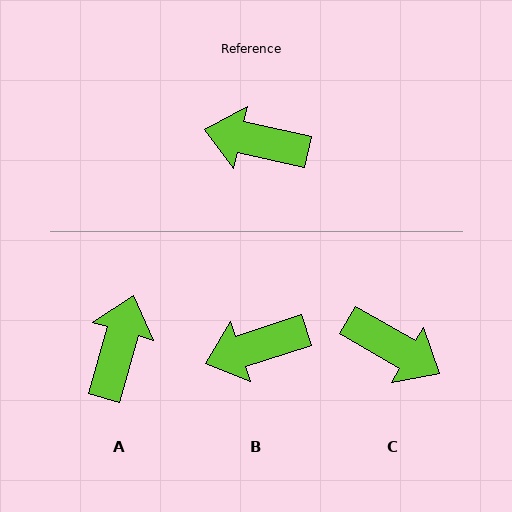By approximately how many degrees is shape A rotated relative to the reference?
Approximately 94 degrees clockwise.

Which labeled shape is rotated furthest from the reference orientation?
C, about 162 degrees away.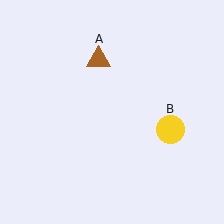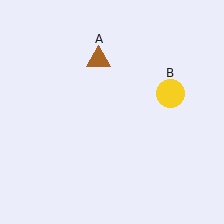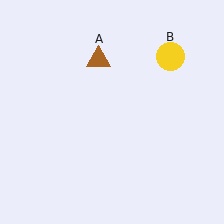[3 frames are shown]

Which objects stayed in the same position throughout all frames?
Brown triangle (object A) remained stationary.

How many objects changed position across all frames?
1 object changed position: yellow circle (object B).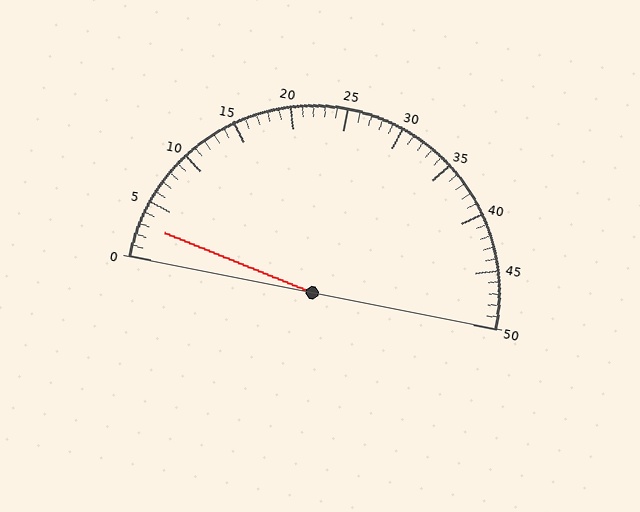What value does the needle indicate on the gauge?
The needle indicates approximately 3.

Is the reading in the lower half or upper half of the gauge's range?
The reading is in the lower half of the range (0 to 50).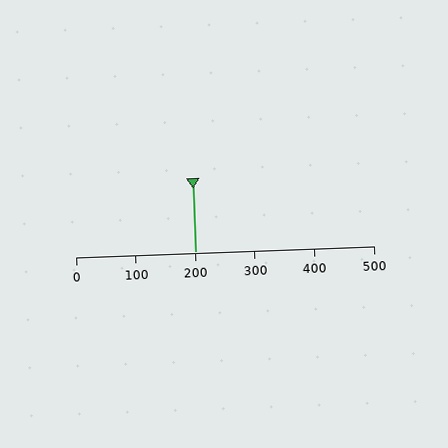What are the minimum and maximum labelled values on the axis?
The axis runs from 0 to 500.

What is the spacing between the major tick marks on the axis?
The major ticks are spaced 100 apart.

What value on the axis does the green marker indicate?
The marker indicates approximately 200.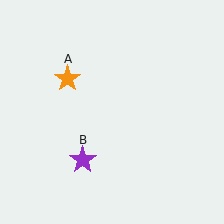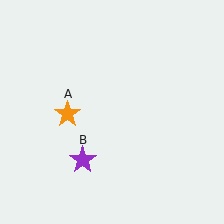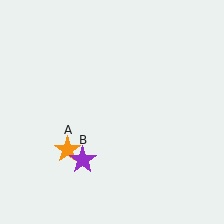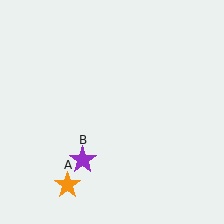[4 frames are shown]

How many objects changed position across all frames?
1 object changed position: orange star (object A).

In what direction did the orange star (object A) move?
The orange star (object A) moved down.